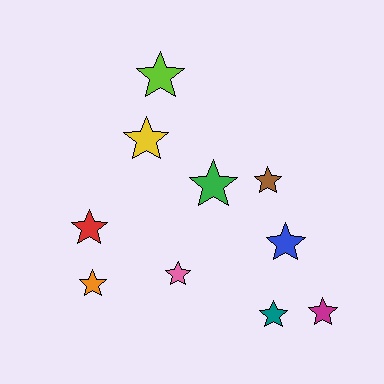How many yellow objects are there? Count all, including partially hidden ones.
There is 1 yellow object.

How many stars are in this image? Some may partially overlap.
There are 10 stars.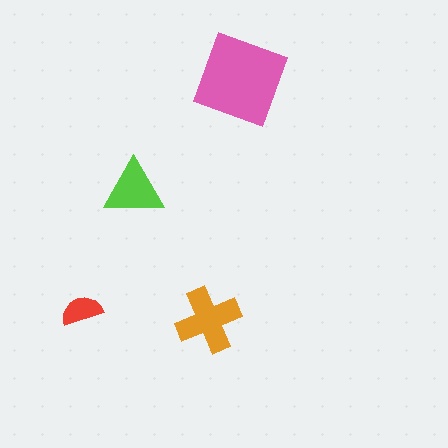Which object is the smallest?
The red semicircle.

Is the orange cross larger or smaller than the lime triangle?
Larger.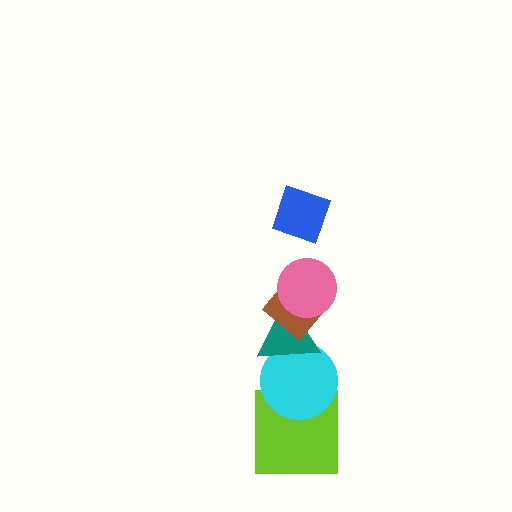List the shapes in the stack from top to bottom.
From top to bottom: the blue diamond, the pink circle, the brown diamond, the teal triangle, the cyan circle, the lime square.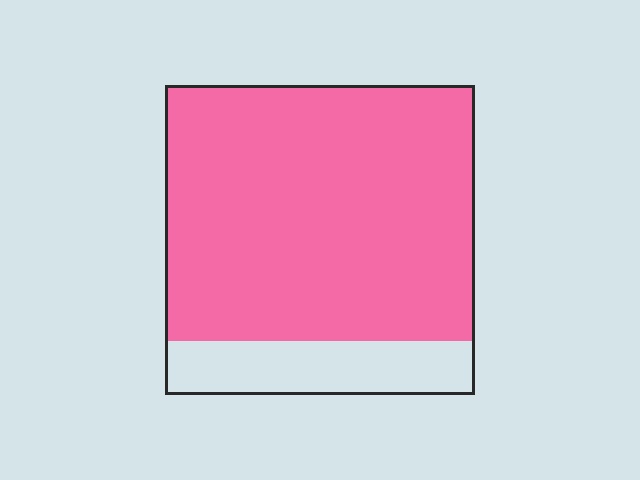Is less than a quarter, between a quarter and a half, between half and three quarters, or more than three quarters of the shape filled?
More than three quarters.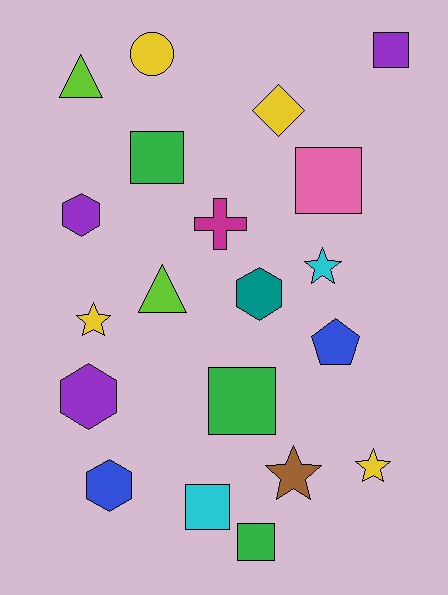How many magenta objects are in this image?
There is 1 magenta object.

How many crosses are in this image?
There is 1 cross.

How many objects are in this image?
There are 20 objects.